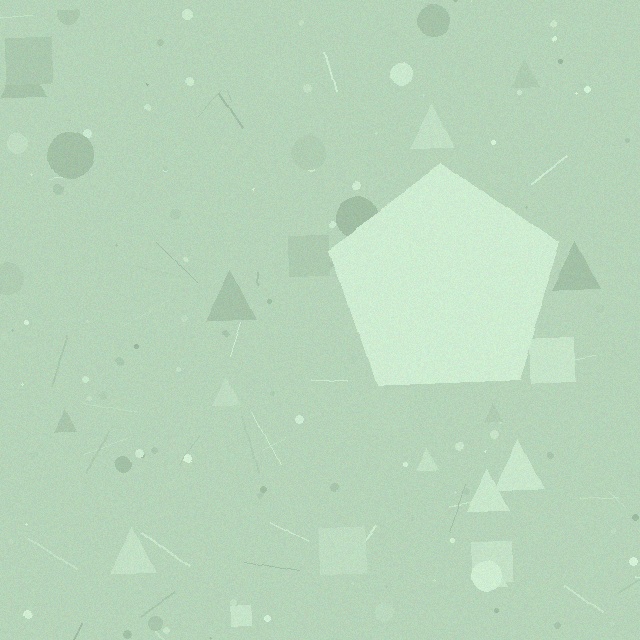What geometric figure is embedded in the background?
A pentagon is embedded in the background.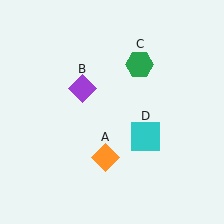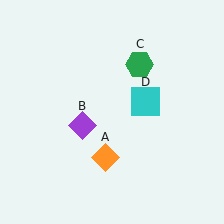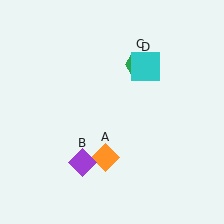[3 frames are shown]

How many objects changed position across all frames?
2 objects changed position: purple diamond (object B), cyan square (object D).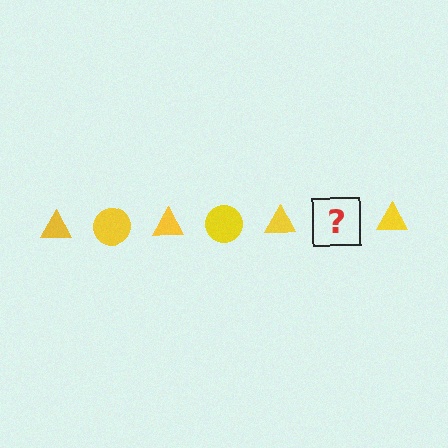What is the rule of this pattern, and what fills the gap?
The rule is that the pattern cycles through triangle, circle shapes in yellow. The gap should be filled with a yellow circle.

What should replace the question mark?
The question mark should be replaced with a yellow circle.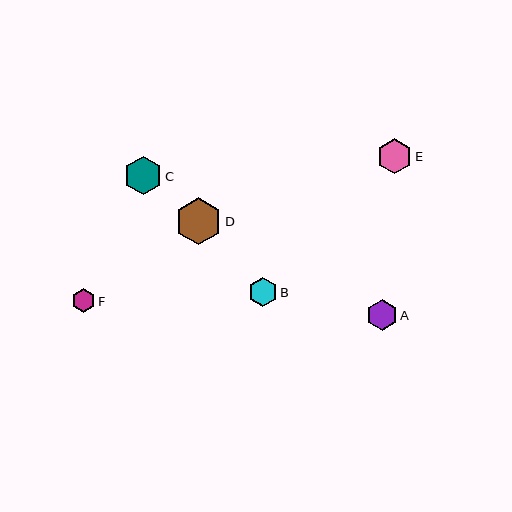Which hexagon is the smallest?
Hexagon F is the smallest with a size of approximately 23 pixels.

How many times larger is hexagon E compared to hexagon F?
Hexagon E is approximately 1.5 times the size of hexagon F.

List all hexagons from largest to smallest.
From largest to smallest: D, C, E, A, B, F.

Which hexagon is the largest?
Hexagon D is the largest with a size of approximately 47 pixels.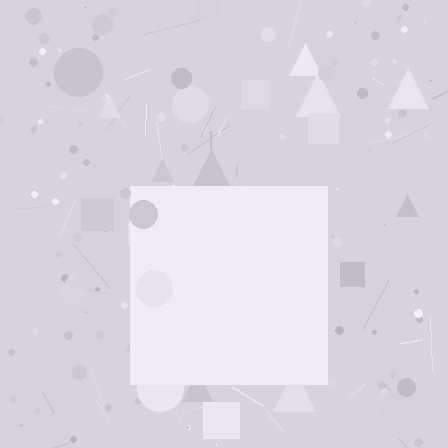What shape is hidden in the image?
A square is hidden in the image.